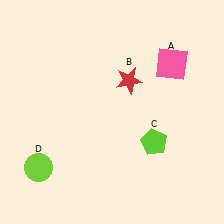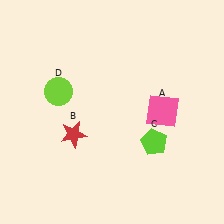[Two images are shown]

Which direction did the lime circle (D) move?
The lime circle (D) moved up.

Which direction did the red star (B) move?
The red star (B) moved left.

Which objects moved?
The objects that moved are: the pink square (A), the red star (B), the lime circle (D).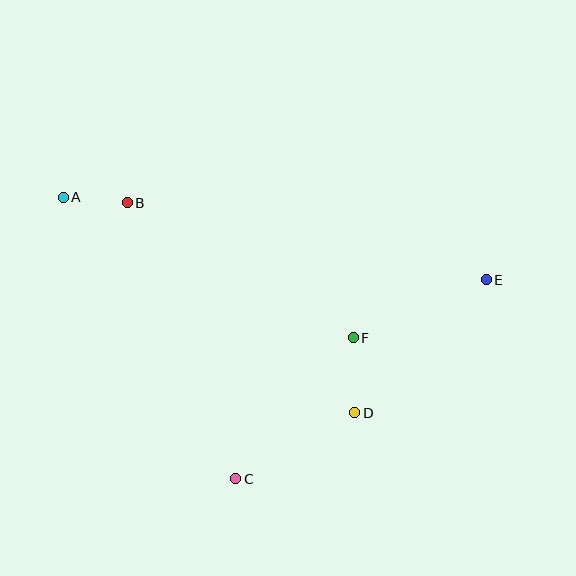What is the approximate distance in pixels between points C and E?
The distance between C and E is approximately 320 pixels.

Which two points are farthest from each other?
Points A and E are farthest from each other.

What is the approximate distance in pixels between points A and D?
The distance between A and D is approximately 362 pixels.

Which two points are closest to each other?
Points A and B are closest to each other.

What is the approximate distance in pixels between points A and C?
The distance between A and C is approximately 330 pixels.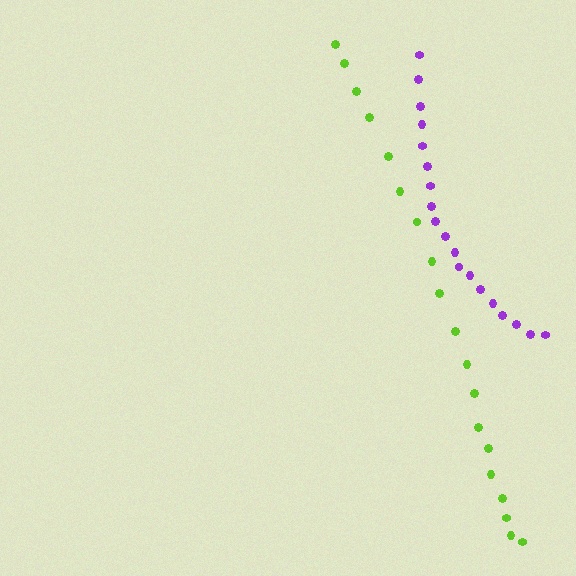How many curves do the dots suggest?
There are 2 distinct paths.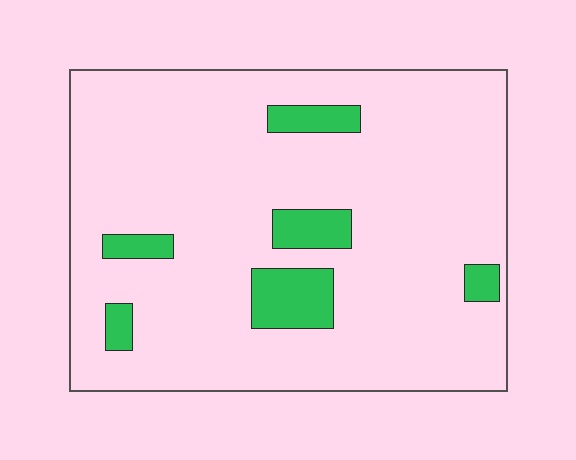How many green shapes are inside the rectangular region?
6.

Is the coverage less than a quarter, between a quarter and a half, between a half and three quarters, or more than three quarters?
Less than a quarter.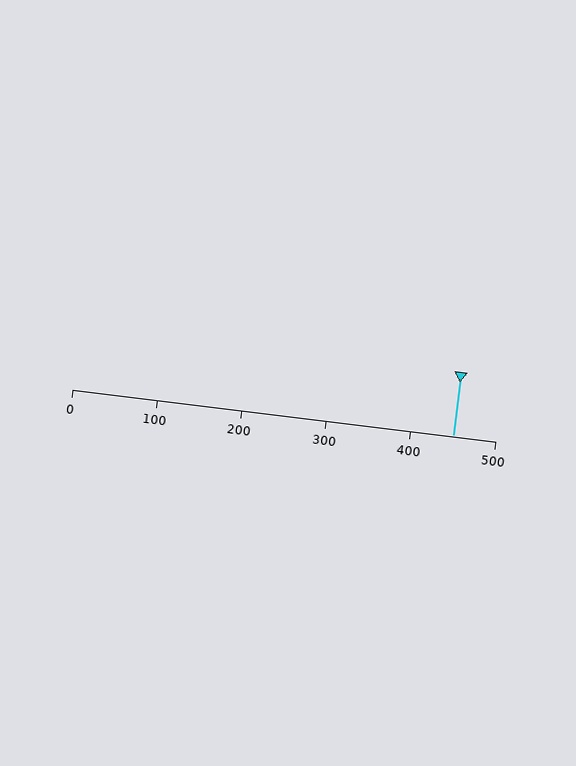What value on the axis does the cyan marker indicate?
The marker indicates approximately 450.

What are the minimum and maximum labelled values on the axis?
The axis runs from 0 to 500.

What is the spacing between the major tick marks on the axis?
The major ticks are spaced 100 apart.